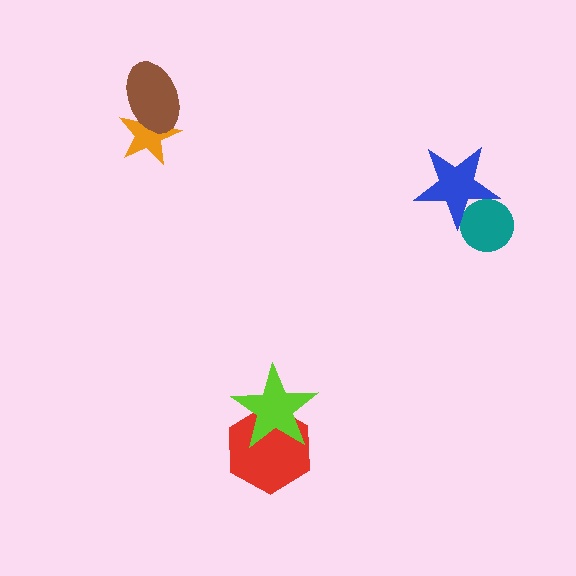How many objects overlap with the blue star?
1 object overlaps with the blue star.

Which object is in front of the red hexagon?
The lime star is in front of the red hexagon.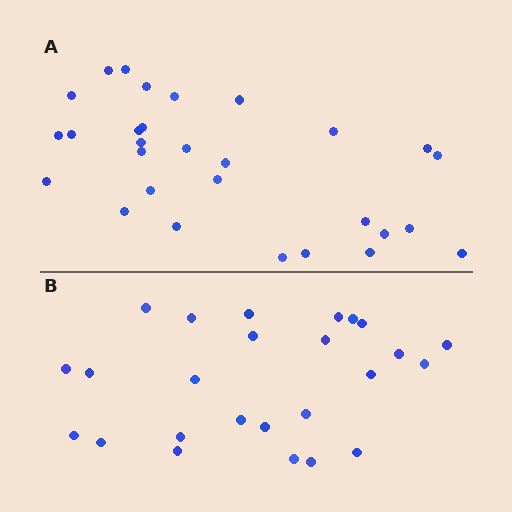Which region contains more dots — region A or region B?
Region A (the top region) has more dots.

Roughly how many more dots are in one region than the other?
Region A has about 4 more dots than region B.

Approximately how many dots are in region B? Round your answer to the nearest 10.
About 20 dots. (The exact count is 25, which rounds to 20.)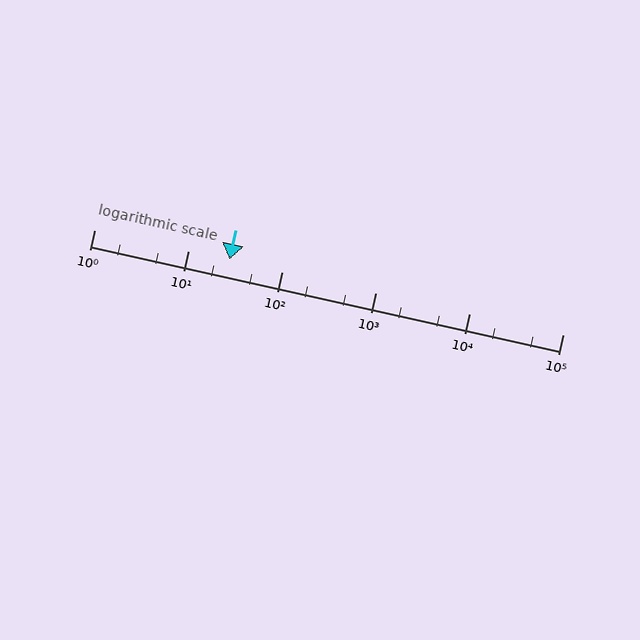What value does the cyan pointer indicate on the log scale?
The pointer indicates approximately 28.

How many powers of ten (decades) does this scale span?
The scale spans 5 decades, from 1 to 100000.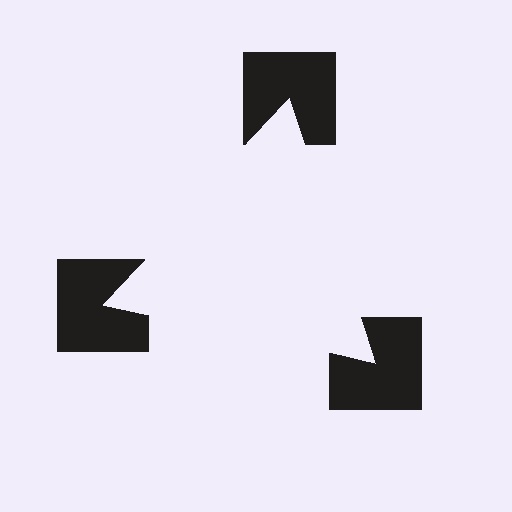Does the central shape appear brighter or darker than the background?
It typically appears slightly brighter than the background, even though no actual brightness change is drawn.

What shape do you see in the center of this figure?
An illusory triangle — its edges are inferred from the aligned wedge cuts in the notched squares, not physically drawn.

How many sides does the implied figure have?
3 sides.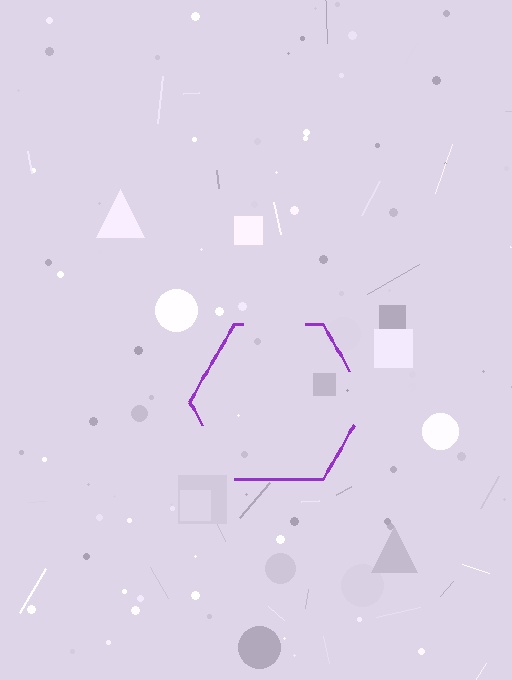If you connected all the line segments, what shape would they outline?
They would outline a hexagon.